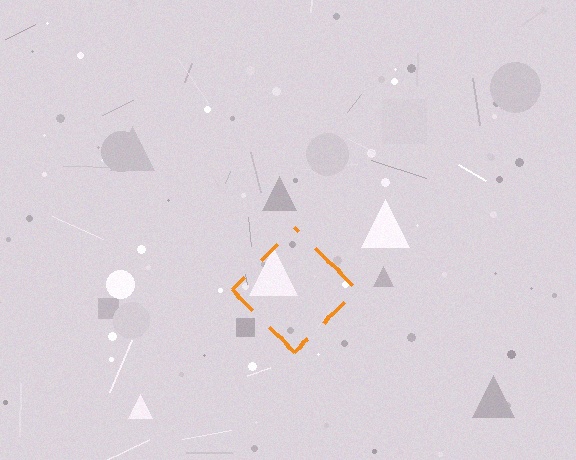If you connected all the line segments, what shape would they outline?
They would outline a diamond.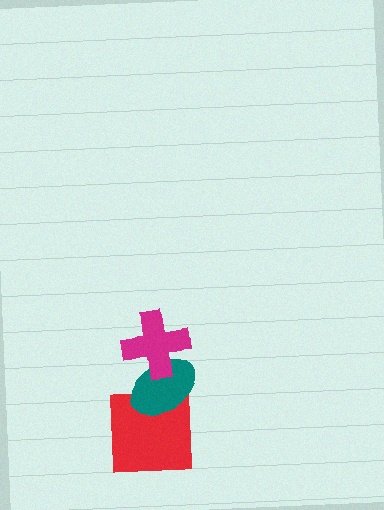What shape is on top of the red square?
The teal ellipse is on top of the red square.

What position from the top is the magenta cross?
The magenta cross is 1st from the top.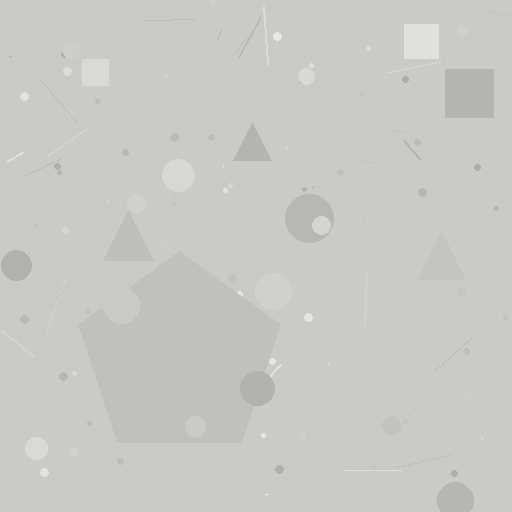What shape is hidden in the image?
A pentagon is hidden in the image.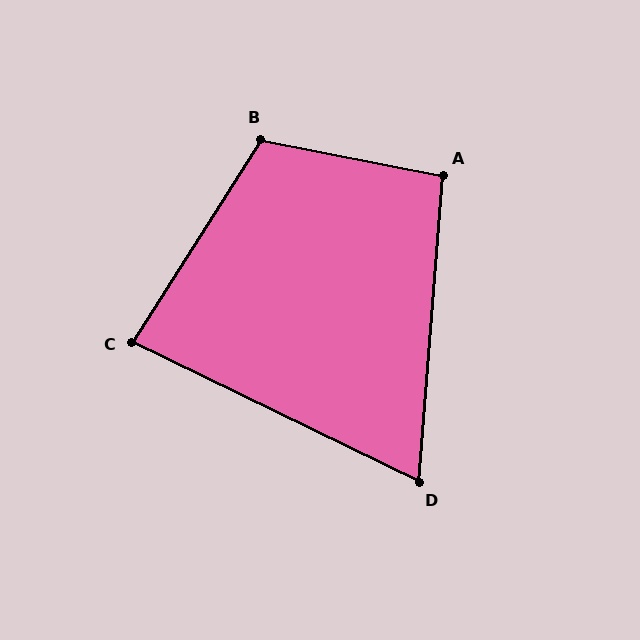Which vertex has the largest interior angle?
B, at approximately 111 degrees.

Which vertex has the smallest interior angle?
D, at approximately 69 degrees.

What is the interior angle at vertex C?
Approximately 83 degrees (acute).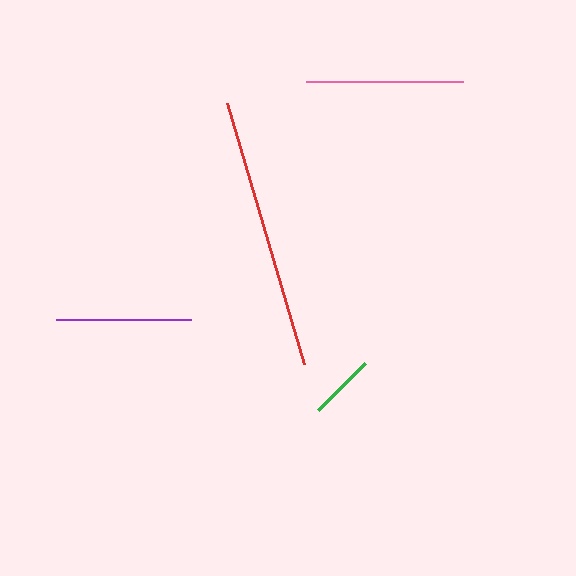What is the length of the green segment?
The green segment is approximately 67 pixels long.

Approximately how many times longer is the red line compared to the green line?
The red line is approximately 4.1 times the length of the green line.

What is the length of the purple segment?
The purple segment is approximately 134 pixels long.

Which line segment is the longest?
The red line is the longest at approximately 272 pixels.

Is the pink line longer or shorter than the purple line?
The pink line is longer than the purple line.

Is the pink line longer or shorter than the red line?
The red line is longer than the pink line.